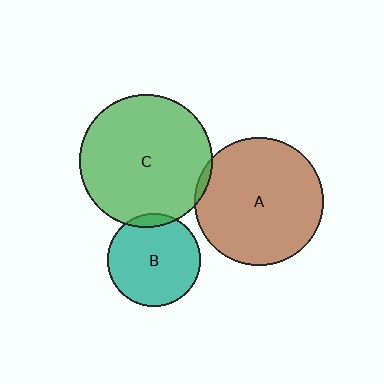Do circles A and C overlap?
Yes.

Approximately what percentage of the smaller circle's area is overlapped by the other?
Approximately 5%.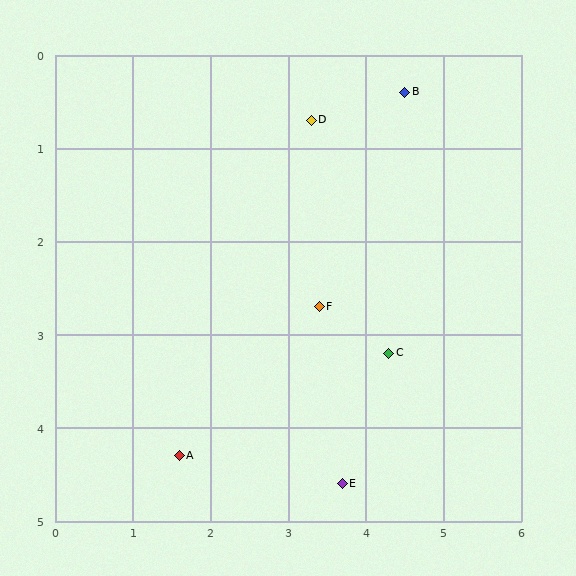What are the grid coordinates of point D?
Point D is at approximately (3.3, 0.7).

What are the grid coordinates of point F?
Point F is at approximately (3.4, 2.7).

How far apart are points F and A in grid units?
Points F and A are about 2.4 grid units apart.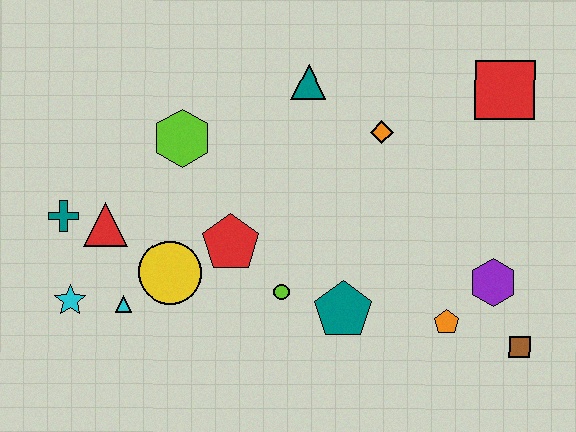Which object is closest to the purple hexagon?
The orange pentagon is closest to the purple hexagon.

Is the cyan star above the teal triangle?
No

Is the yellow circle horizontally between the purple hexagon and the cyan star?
Yes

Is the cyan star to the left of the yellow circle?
Yes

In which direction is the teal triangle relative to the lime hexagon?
The teal triangle is to the right of the lime hexagon.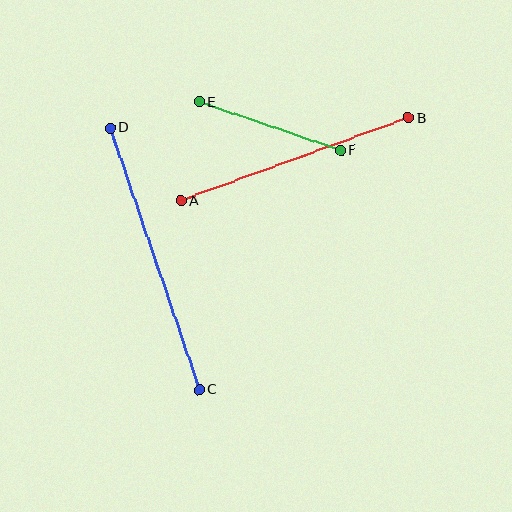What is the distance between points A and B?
The distance is approximately 242 pixels.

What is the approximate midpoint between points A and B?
The midpoint is at approximately (295, 159) pixels.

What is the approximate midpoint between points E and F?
The midpoint is at approximately (270, 126) pixels.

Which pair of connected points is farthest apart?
Points C and D are farthest apart.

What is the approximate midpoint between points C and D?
The midpoint is at approximately (155, 259) pixels.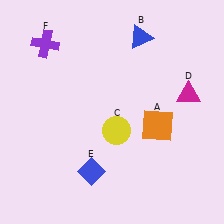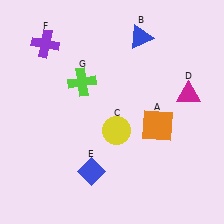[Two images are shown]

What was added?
A lime cross (G) was added in Image 2.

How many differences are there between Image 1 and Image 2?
There is 1 difference between the two images.